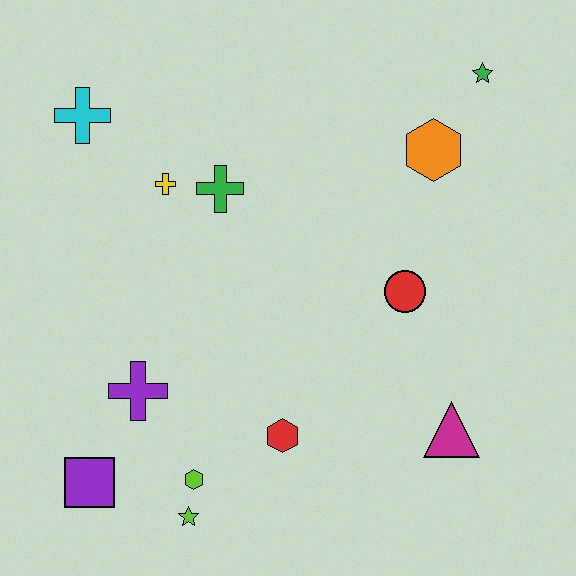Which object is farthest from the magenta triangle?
The cyan cross is farthest from the magenta triangle.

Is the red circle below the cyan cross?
Yes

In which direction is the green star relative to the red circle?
The green star is above the red circle.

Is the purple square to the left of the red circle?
Yes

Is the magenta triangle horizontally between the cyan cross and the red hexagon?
No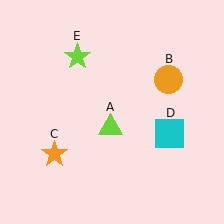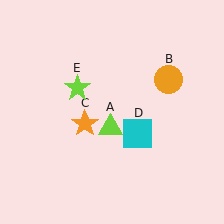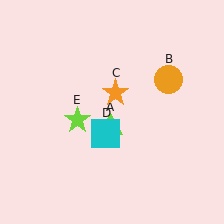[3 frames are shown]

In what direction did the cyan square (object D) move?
The cyan square (object D) moved left.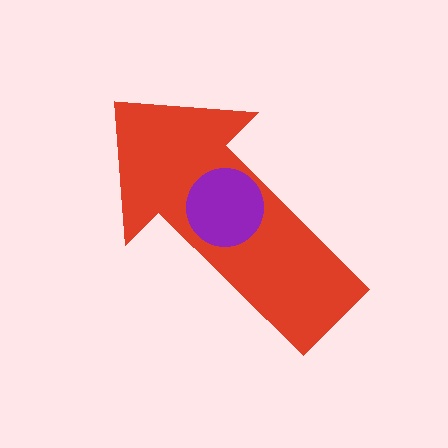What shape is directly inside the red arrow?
The purple circle.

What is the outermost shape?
The red arrow.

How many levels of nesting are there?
2.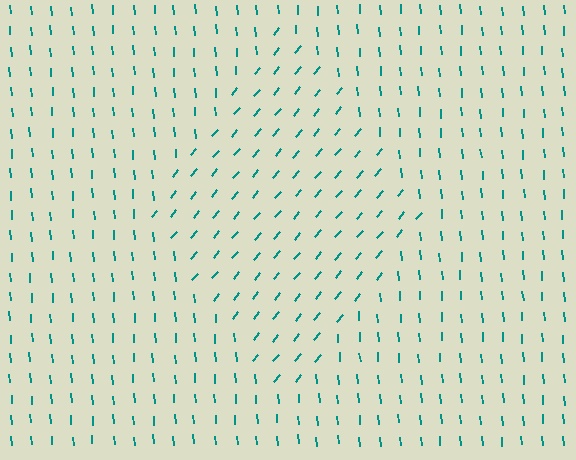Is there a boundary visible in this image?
Yes, there is a texture boundary formed by a change in line orientation.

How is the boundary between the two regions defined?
The boundary is defined purely by a change in line orientation (approximately 45 degrees difference). All lines are the same color and thickness.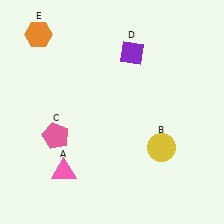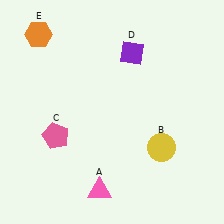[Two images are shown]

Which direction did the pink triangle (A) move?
The pink triangle (A) moved right.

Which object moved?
The pink triangle (A) moved right.